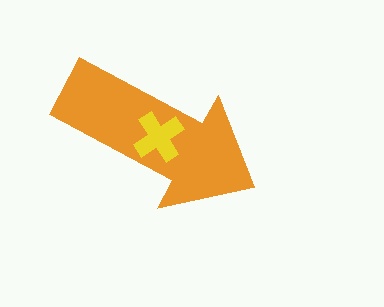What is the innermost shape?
The yellow cross.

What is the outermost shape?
The orange arrow.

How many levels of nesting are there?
2.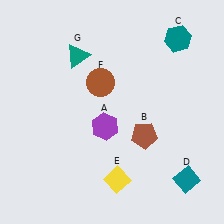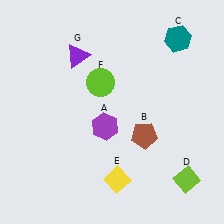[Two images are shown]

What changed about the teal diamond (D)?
In Image 1, D is teal. In Image 2, it changed to lime.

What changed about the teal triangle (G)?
In Image 1, G is teal. In Image 2, it changed to purple.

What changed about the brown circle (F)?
In Image 1, F is brown. In Image 2, it changed to lime.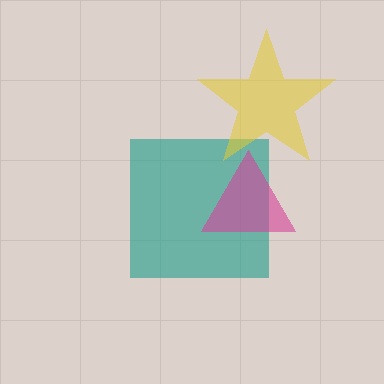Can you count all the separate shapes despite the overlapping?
Yes, there are 3 separate shapes.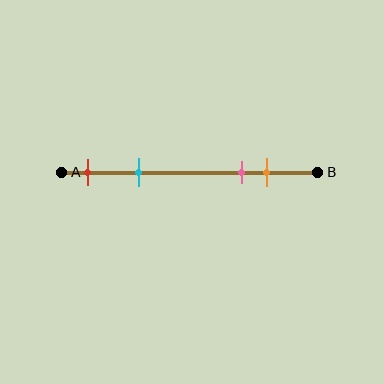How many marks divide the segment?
There are 4 marks dividing the segment.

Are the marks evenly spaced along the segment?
No, the marks are not evenly spaced.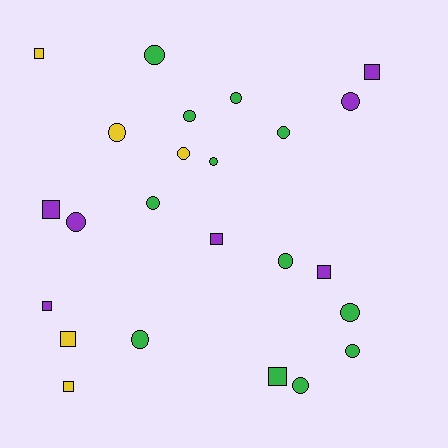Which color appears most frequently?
Green, with 12 objects.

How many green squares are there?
There is 1 green square.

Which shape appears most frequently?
Circle, with 15 objects.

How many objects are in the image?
There are 24 objects.